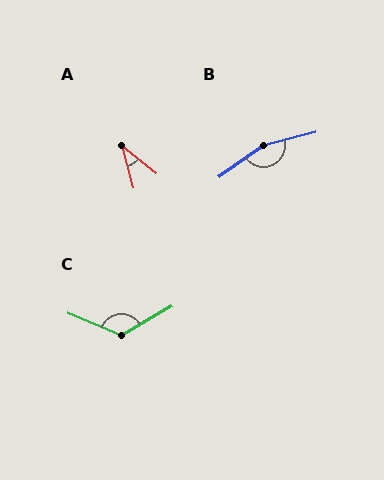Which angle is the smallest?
A, at approximately 36 degrees.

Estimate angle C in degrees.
Approximately 127 degrees.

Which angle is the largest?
B, at approximately 159 degrees.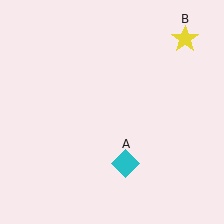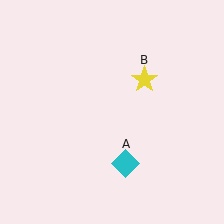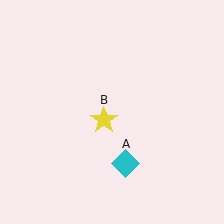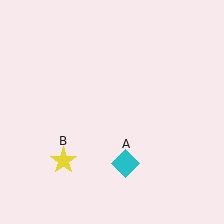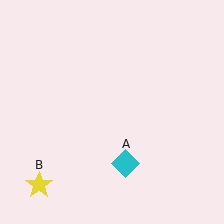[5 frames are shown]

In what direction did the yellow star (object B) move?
The yellow star (object B) moved down and to the left.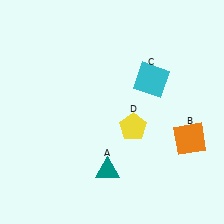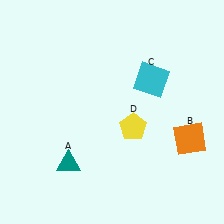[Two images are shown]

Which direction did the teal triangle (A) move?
The teal triangle (A) moved left.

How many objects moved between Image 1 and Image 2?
1 object moved between the two images.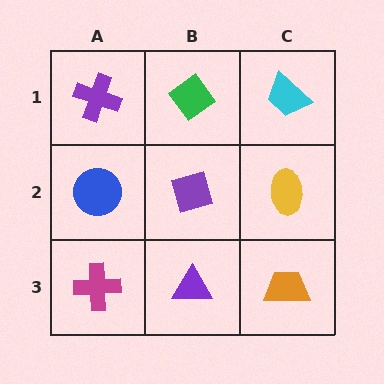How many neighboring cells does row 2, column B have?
4.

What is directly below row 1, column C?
A yellow ellipse.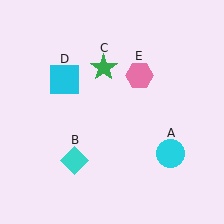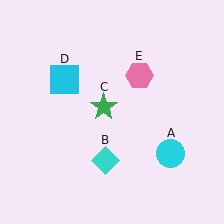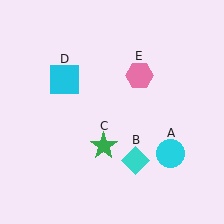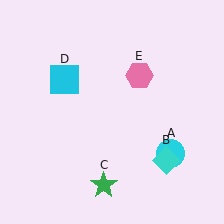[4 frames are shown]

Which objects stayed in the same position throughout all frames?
Cyan circle (object A) and cyan square (object D) and pink hexagon (object E) remained stationary.